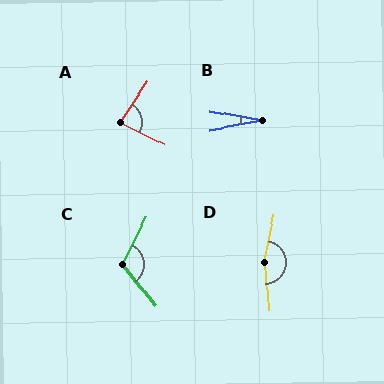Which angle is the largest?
D, at approximately 163 degrees.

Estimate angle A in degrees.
Approximately 82 degrees.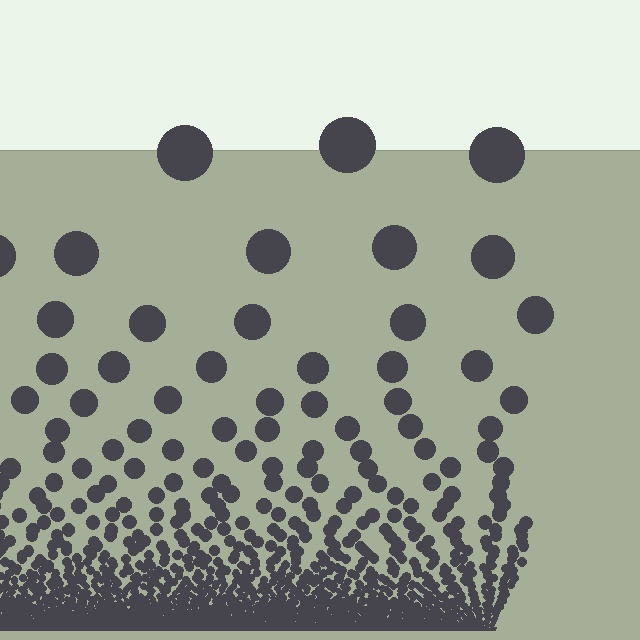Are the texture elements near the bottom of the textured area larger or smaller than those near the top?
Smaller. The gradient is inverted — elements near the bottom are smaller and denser.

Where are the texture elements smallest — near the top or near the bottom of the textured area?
Near the bottom.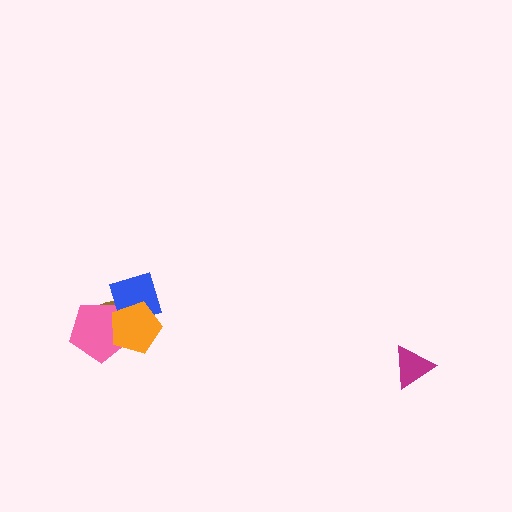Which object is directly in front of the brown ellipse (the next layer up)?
The pink pentagon is directly in front of the brown ellipse.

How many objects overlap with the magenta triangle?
0 objects overlap with the magenta triangle.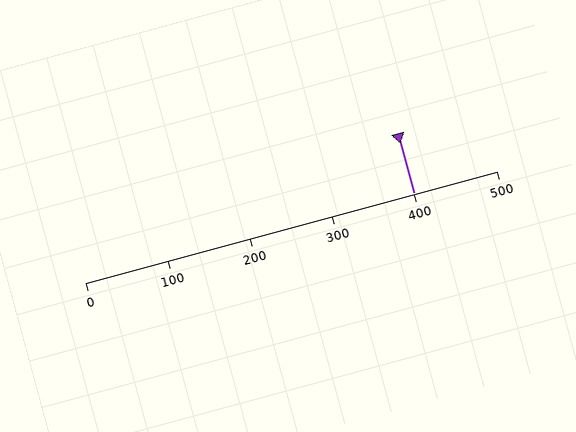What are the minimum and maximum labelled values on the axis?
The axis runs from 0 to 500.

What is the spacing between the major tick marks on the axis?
The major ticks are spaced 100 apart.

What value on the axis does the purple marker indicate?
The marker indicates approximately 400.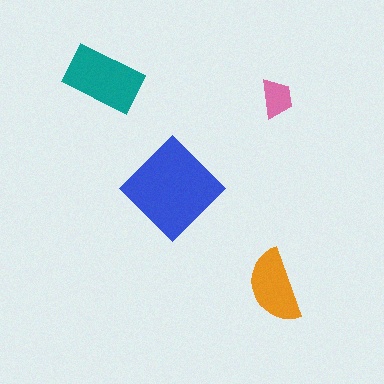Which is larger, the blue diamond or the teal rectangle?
The blue diamond.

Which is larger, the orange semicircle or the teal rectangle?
The teal rectangle.